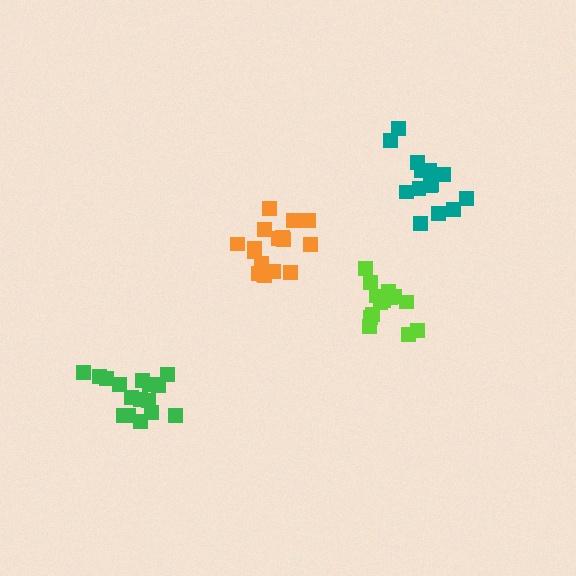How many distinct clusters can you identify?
There are 4 distinct clusters.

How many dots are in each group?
Group 1: 14 dots, Group 2: 15 dots, Group 3: 17 dots, Group 4: 17 dots (63 total).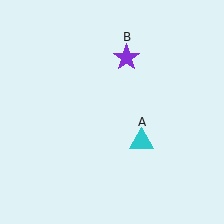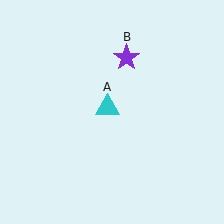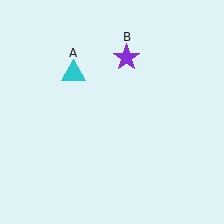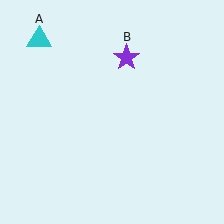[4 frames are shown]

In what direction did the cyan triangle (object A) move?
The cyan triangle (object A) moved up and to the left.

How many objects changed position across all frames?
1 object changed position: cyan triangle (object A).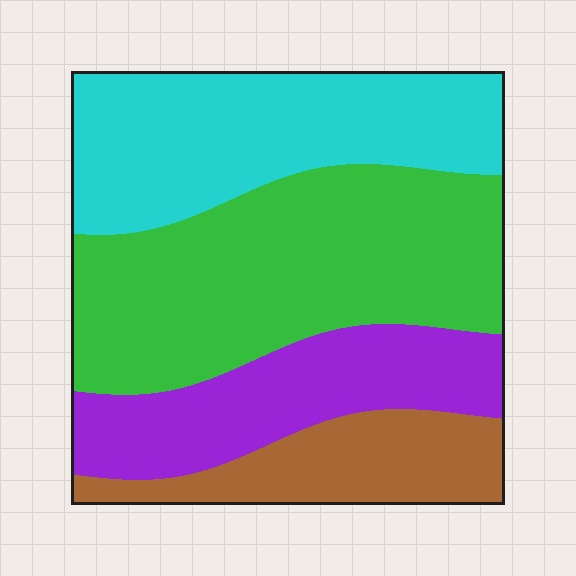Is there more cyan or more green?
Green.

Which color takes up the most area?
Green, at roughly 40%.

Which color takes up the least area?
Brown, at roughly 15%.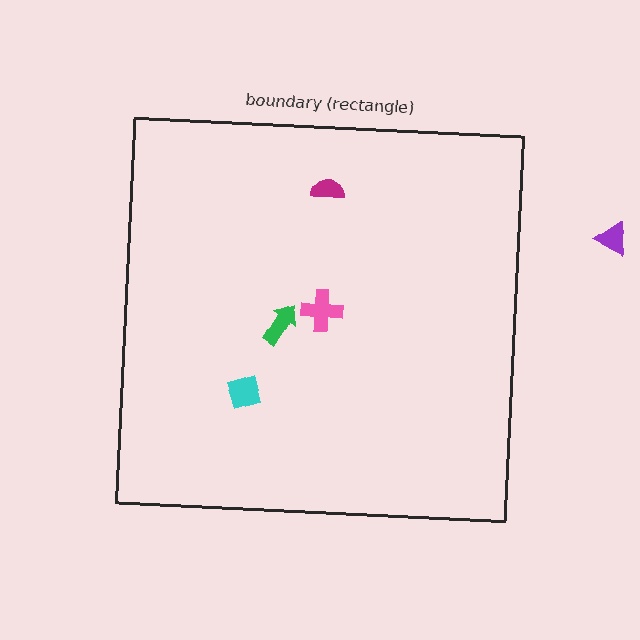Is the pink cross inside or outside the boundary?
Inside.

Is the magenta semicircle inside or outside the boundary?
Inside.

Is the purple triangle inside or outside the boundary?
Outside.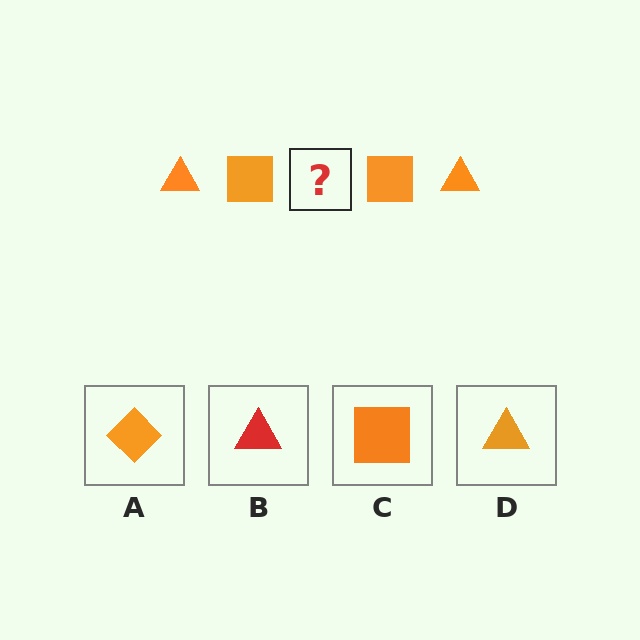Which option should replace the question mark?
Option D.